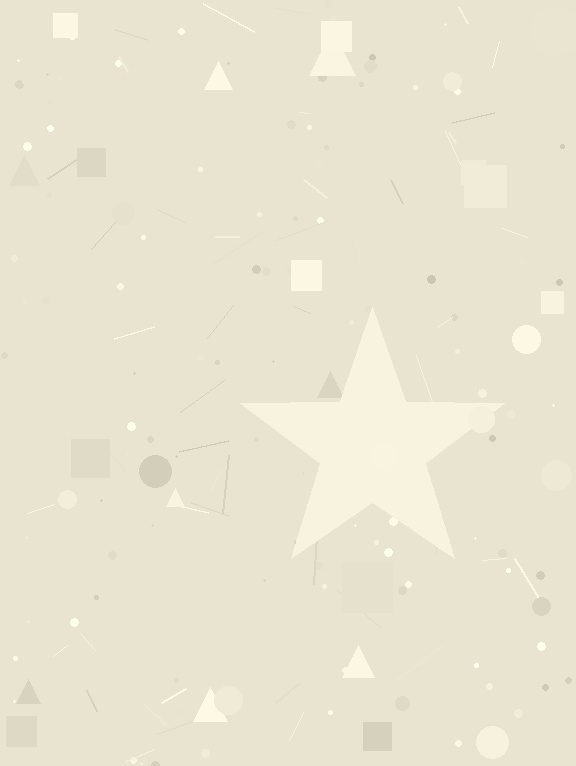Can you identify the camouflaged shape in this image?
The camouflaged shape is a star.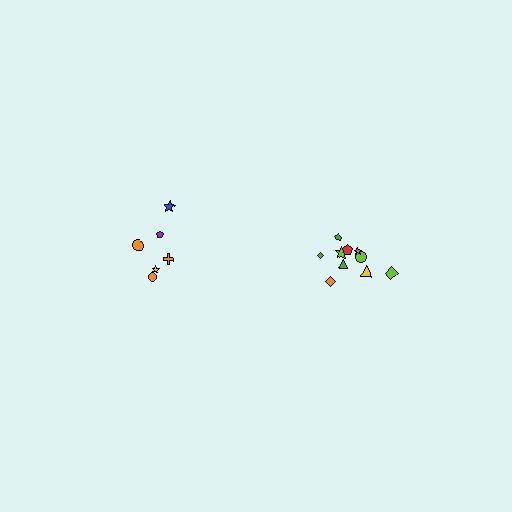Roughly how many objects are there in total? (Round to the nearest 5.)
Roughly 15 objects in total.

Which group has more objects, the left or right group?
The right group.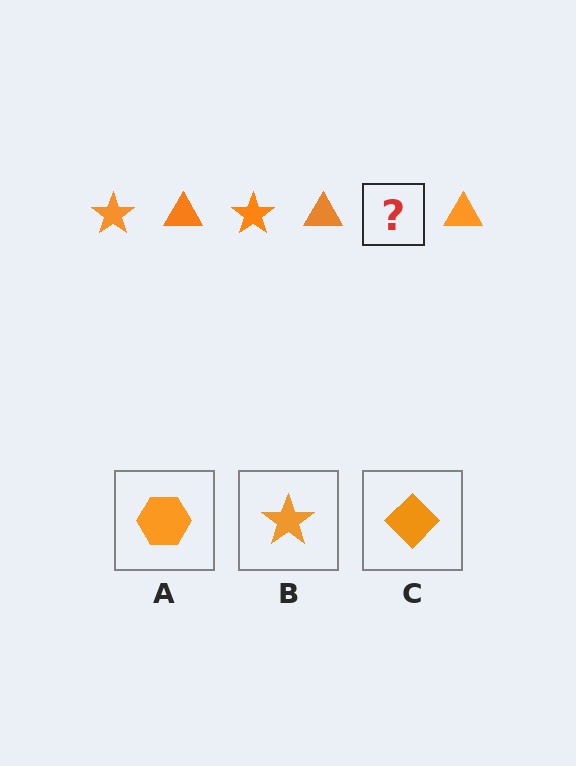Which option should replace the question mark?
Option B.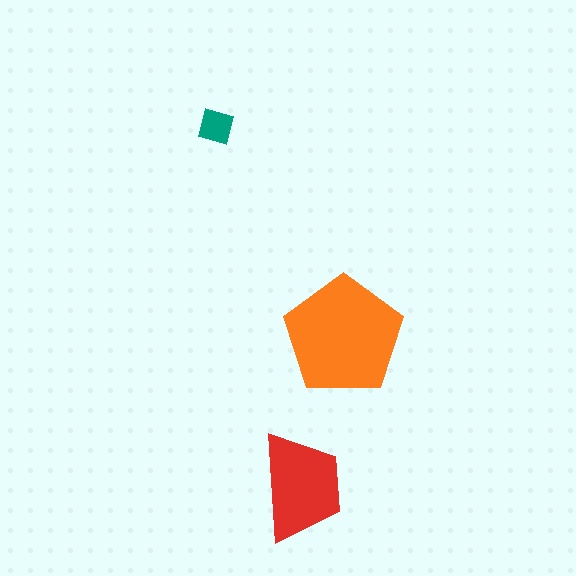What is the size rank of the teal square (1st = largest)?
3rd.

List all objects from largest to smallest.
The orange pentagon, the red trapezoid, the teal square.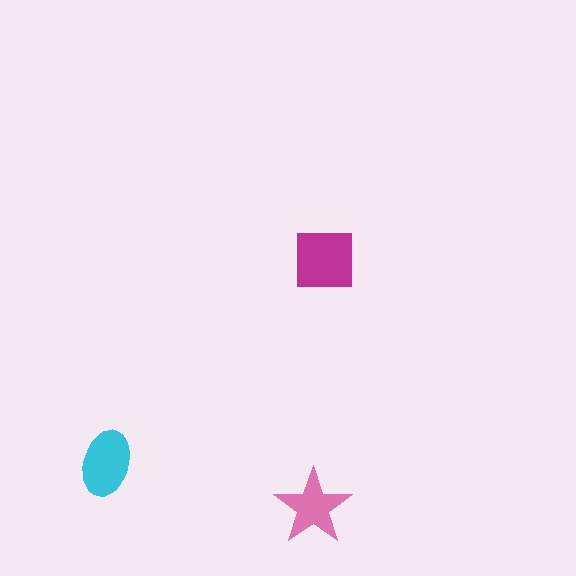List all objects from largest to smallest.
The magenta square, the cyan ellipse, the pink star.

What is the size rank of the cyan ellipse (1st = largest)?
2nd.